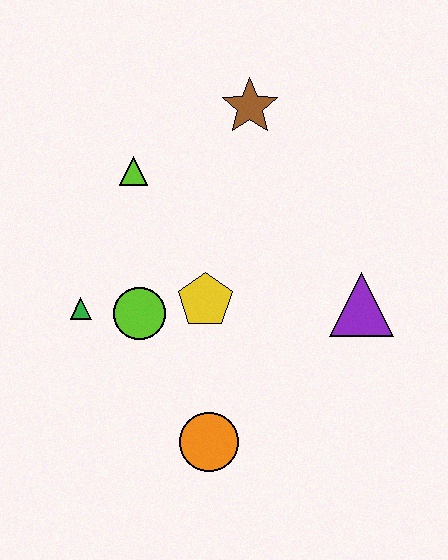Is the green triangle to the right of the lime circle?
No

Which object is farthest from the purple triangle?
The green triangle is farthest from the purple triangle.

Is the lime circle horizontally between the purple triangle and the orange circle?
No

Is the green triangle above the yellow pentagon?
No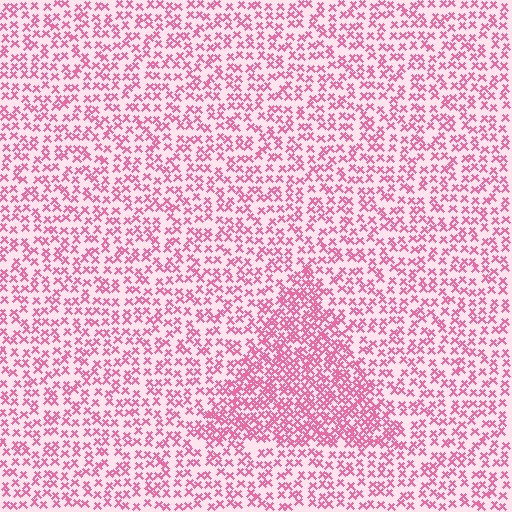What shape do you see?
I see a triangle.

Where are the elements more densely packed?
The elements are more densely packed inside the triangle boundary.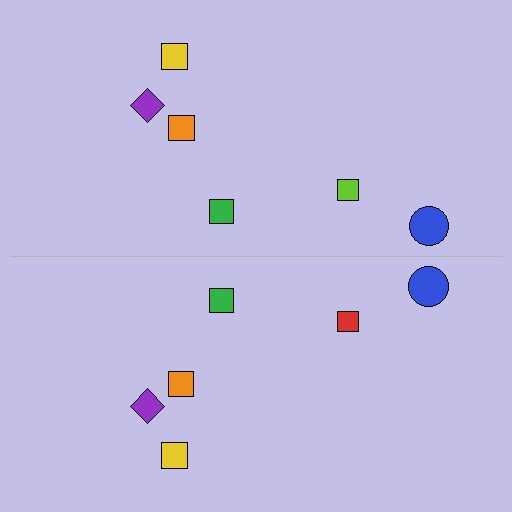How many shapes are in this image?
There are 12 shapes in this image.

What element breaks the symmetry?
The red square on the bottom side breaks the symmetry — its mirror counterpart is lime.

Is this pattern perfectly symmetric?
No, the pattern is not perfectly symmetric. The red square on the bottom side breaks the symmetry — its mirror counterpart is lime.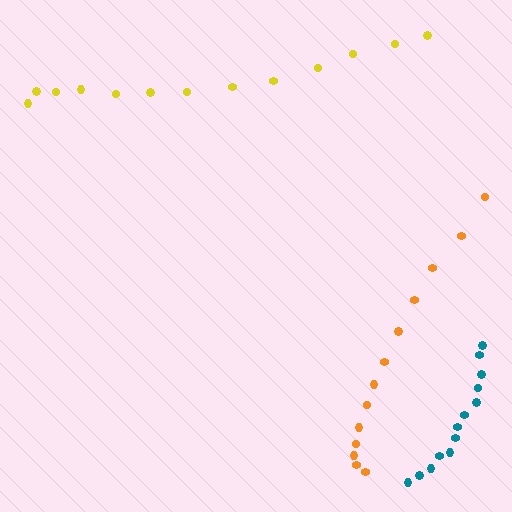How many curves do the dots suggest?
There are 3 distinct paths.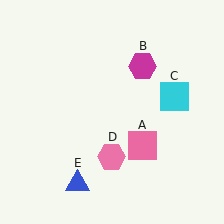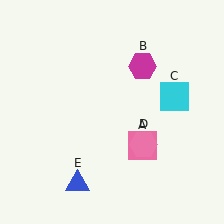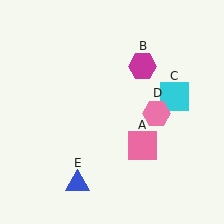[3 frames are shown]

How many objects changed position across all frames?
1 object changed position: pink hexagon (object D).